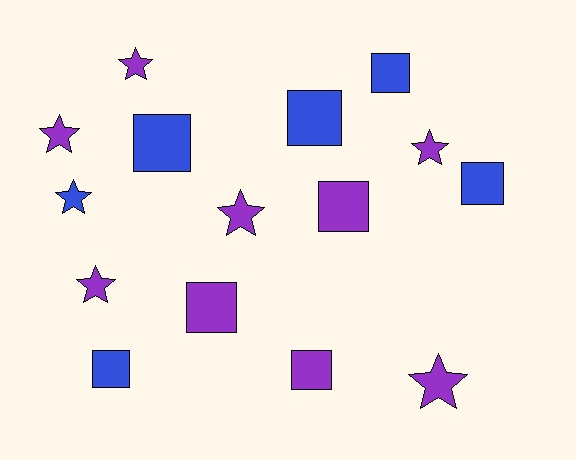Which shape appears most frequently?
Square, with 8 objects.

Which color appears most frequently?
Purple, with 9 objects.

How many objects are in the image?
There are 15 objects.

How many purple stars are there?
There are 6 purple stars.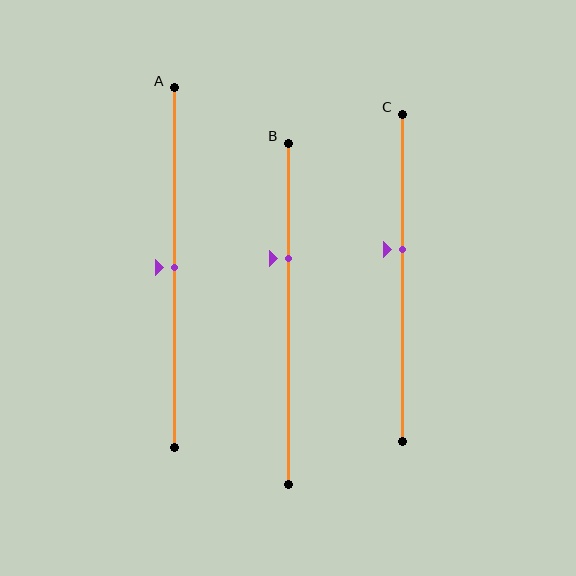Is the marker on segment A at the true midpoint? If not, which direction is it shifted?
Yes, the marker on segment A is at the true midpoint.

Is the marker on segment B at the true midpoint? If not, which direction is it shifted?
No, the marker on segment B is shifted upward by about 16% of the segment length.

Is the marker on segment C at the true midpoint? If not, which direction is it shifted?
No, the marker on segment C is shifted upward by about 9% of the segment length.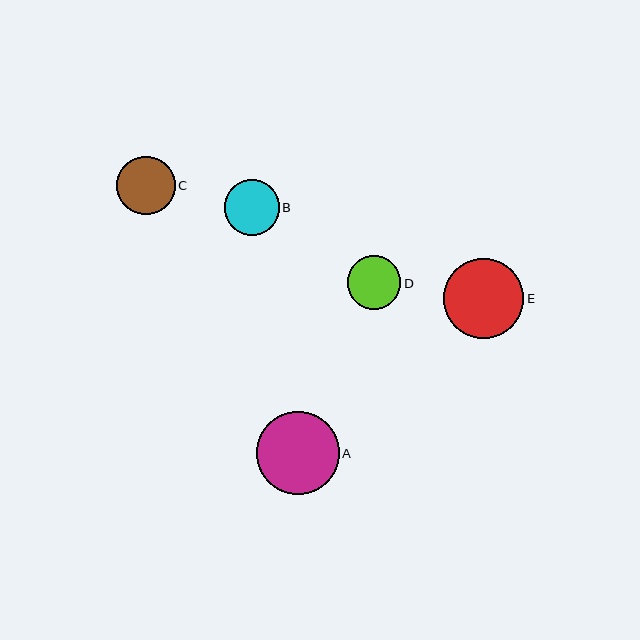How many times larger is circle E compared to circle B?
Circle E is approximately 1.4 times the size of circle B.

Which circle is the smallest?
Circle D is the smallest with a size of approximately 53 pixels.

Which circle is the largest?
Circle A is the largest with a size of approximately 83 pixels.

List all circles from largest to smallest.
From largest to smallest: A, E, C, B, D.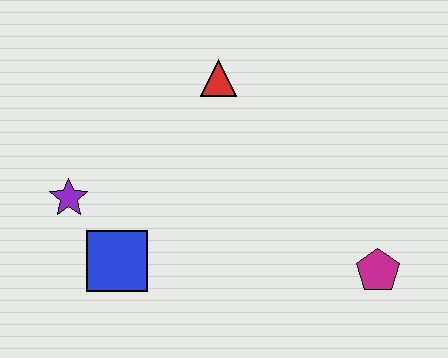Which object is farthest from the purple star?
The magenta pentagon is farthest from the purple star.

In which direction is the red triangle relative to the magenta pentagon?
The red triangle is above the magenta pentagon.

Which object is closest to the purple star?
The blue square is closest to the purple star.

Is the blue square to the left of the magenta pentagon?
Yes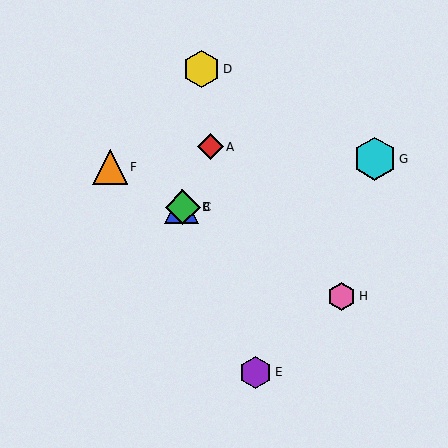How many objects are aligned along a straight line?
4 objects (B, C, F, H) are aligned along a straight line.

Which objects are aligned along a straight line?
Objects B, C, F, H are aligned along a straight line.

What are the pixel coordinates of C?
Object C is at (183, 207).